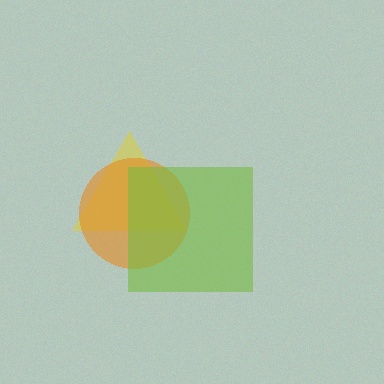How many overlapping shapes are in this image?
There are 3 overlapping shapes in the image.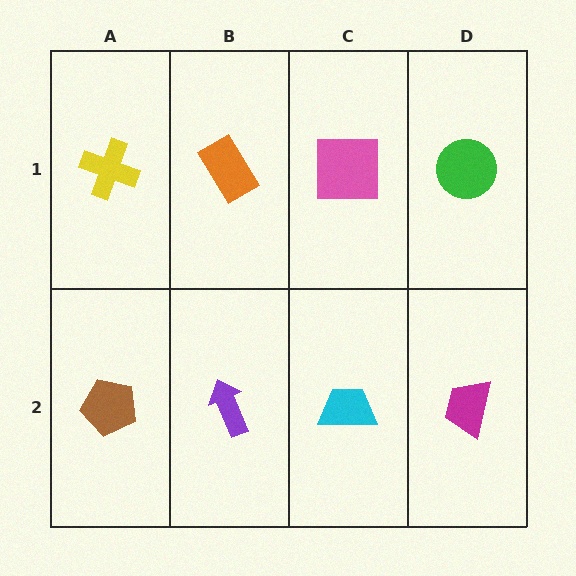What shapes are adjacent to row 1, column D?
A magenta trapezoid (row 2, column D), a pink square (row 1, column C).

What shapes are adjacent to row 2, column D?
A green circle (row 1, column D), a cyan trapezoid (row 2, column C).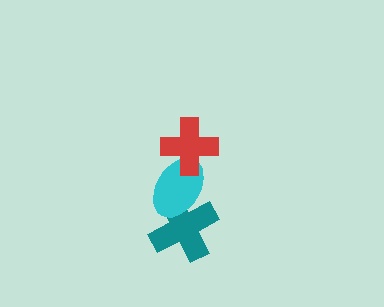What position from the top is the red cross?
The red cross is 1st from the top.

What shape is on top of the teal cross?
The cyan ellipse is on top of the teal cross.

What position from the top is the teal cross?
The teal cross is 3rd from the top.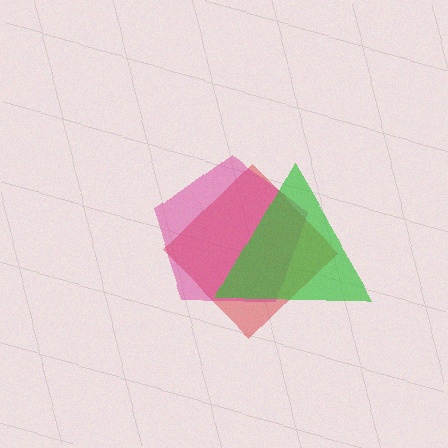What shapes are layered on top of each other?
The layered shapes are: a red diamond, a magenta pentagon, a green triangle.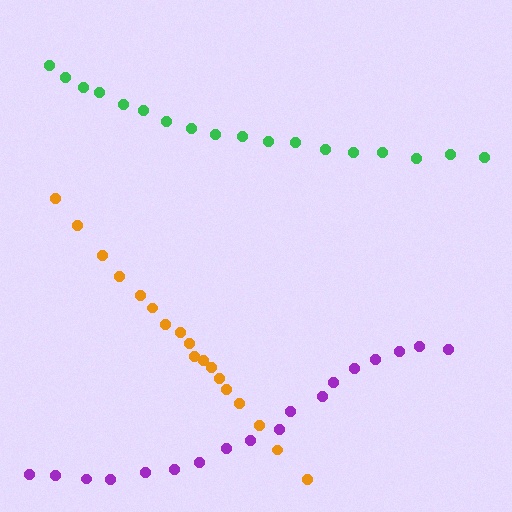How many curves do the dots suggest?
There are 3 distinct paths.